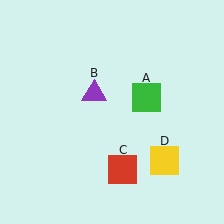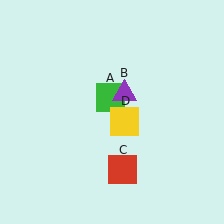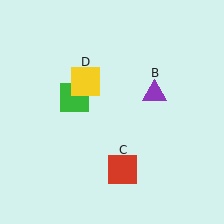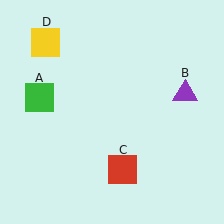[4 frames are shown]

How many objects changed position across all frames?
3 objects changed position: green square (object A), purple triangle (object B), yellow square (object D).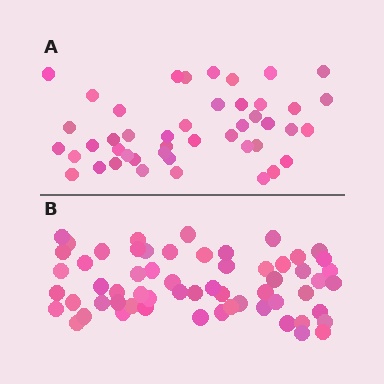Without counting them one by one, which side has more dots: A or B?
Region B (the bottom region) has more dots.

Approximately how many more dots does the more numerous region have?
Region B has approximately 15 more dots than region A.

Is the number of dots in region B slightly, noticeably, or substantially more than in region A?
Region B has noticeably more, but not dramatically so. The ratio is roughly 1.3 to 1.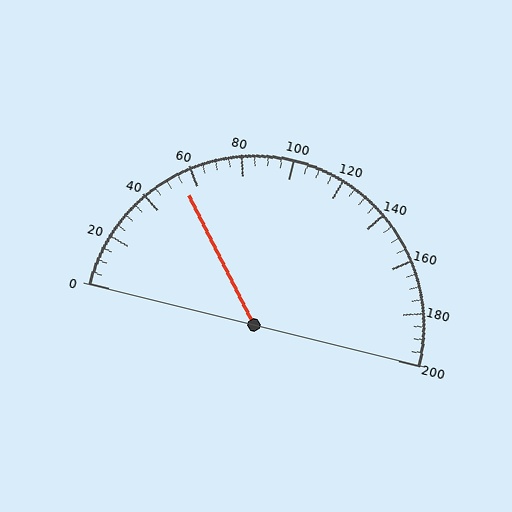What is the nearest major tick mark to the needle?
The nearest major tick mark is 60.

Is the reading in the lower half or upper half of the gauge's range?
The reading is in the lower half of the range (0 to 200).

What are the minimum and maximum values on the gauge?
The gauge ranges from 0 to 200.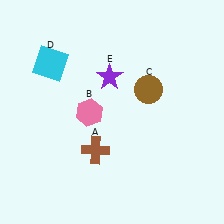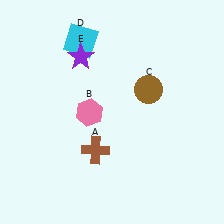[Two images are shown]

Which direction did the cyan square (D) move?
The cyan square (D) moved right.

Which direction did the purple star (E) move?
The purple star (E) moved left.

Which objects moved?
The objects that moved are: the cyan square (D), the purple star (E).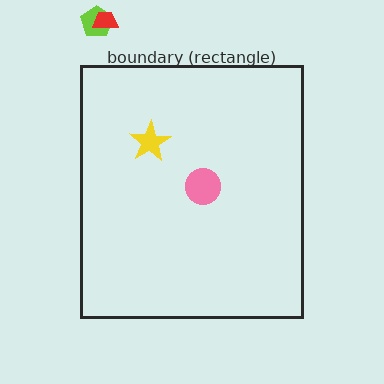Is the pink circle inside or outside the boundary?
Inside.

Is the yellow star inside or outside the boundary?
Inside.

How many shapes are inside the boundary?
2 inside, 2 outside.